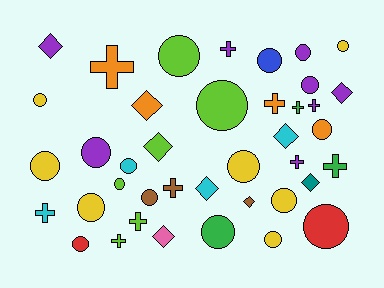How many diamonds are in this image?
There are 9 diamonds.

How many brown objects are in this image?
There are 3 brown objects.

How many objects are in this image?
There are 40 objects.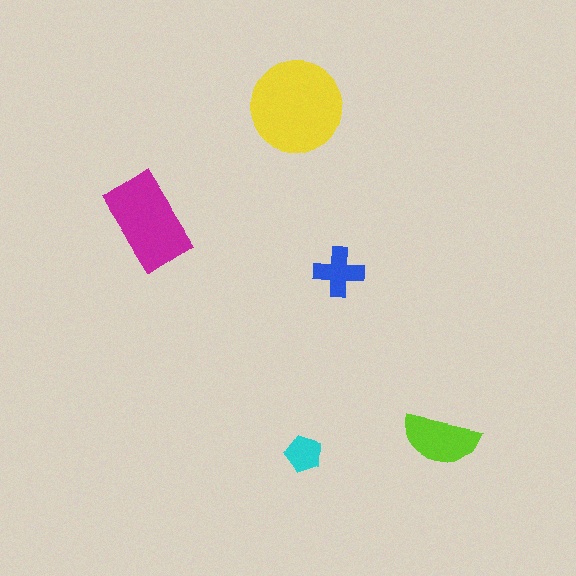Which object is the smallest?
The cyan pentagon.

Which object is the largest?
The yellow circle.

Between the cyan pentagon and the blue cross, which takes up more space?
The blue cross.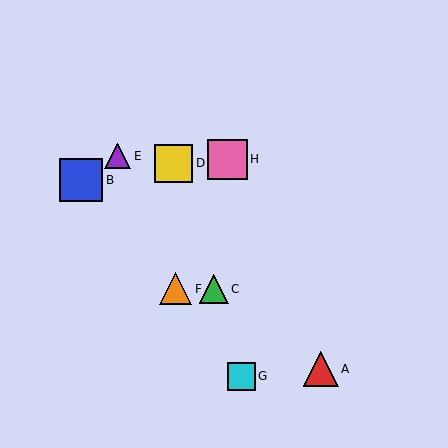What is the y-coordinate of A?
Object A is at y≈369.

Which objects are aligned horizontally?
Objects C, F are aligned horizontally.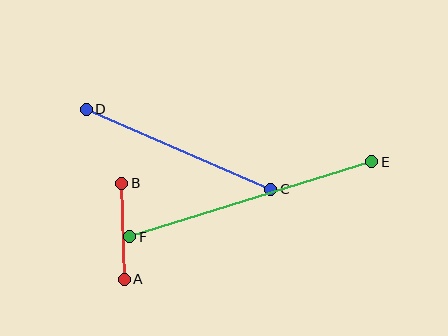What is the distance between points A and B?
The distance is approximately 96 pixels.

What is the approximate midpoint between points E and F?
The midpoint is at approximately (251, 199) pixels.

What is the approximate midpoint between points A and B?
The midpoint is at approximately (123, 231) pixels.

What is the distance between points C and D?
The distance is approximately 201 pixels.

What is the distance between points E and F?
The distance is approximately 254 pixels.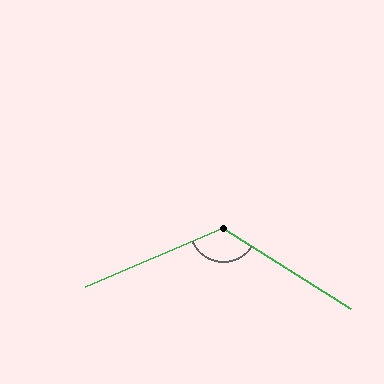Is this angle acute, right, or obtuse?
It is obtuse.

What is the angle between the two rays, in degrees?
Approximately 125 degrees.